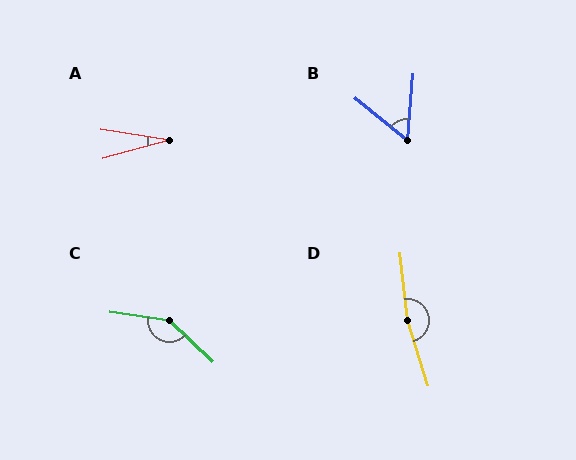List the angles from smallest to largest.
A (25°), B (55°), C (145°), D (169°).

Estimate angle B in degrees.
Approximately 55 degrees.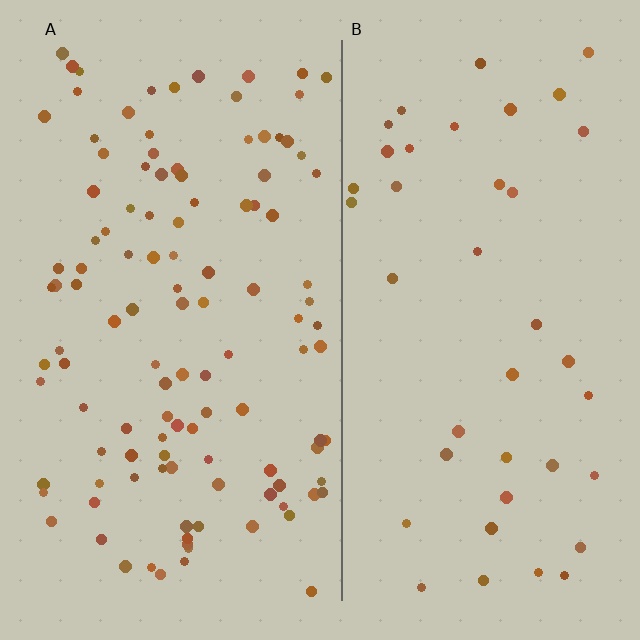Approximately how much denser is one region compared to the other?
Approximately 2.9× — region A over region B.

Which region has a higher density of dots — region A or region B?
A (the left).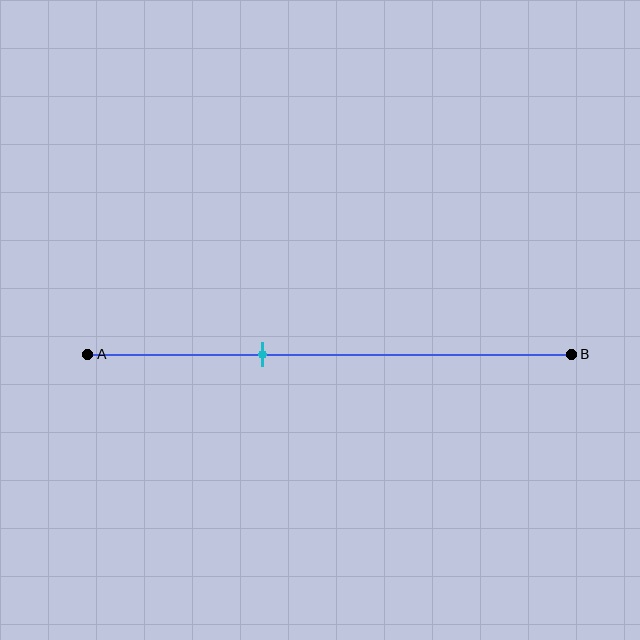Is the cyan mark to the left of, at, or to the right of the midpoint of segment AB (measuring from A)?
The cyan mark is to the left of the midpoint of segment AB.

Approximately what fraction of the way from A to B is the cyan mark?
The cyan mark is approximately 35% of the way from A to B.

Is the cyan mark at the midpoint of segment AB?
No, the mark is at about 35% from A, not at the 50% midpoint.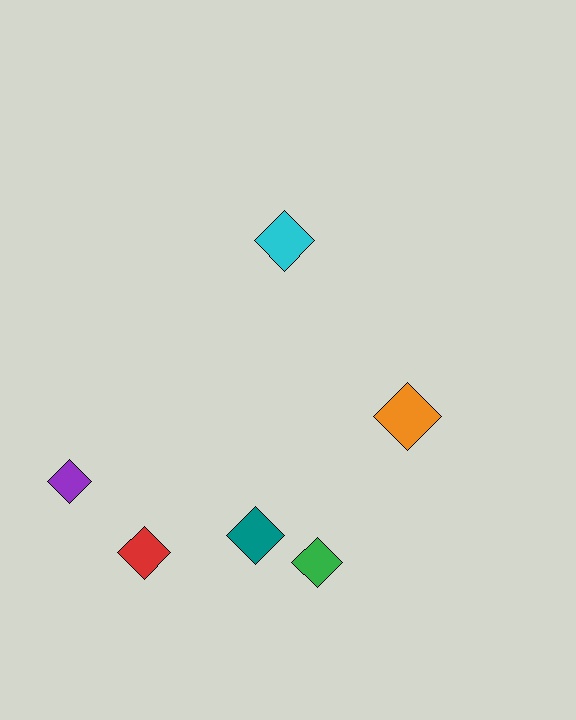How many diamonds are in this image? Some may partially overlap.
There are 6 diamonds.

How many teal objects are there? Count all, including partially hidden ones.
There is 1 teal object.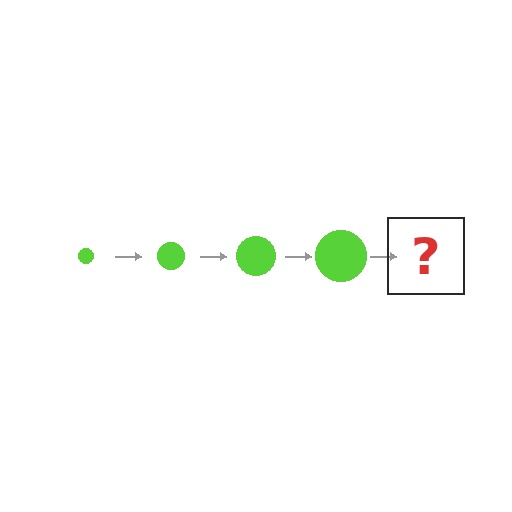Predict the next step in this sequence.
The next step is a lime circle, larger than the previous one.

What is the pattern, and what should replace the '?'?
The pattern is that the circle gets progressively larger each step. The '?' should be a lime circle, larger than the previous one.